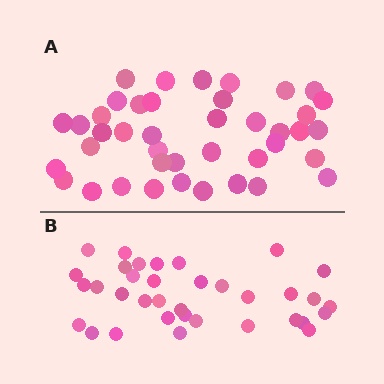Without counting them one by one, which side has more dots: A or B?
Region A (the top region) has more dots.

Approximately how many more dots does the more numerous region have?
Region A has about 6 more dots than region B.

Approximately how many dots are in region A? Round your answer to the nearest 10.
About 40 dots. (The exact count is 41, which rounds to 40.)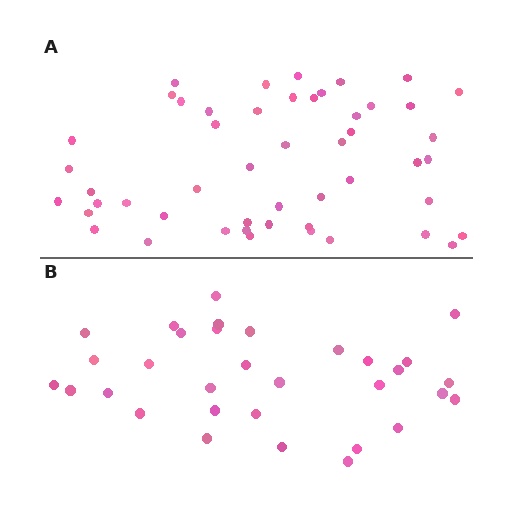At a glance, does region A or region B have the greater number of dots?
Region A (the top region) has more dots.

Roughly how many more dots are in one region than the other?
Region A has approximately 20 more dots than region B.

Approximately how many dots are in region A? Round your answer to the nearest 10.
About 50 dots.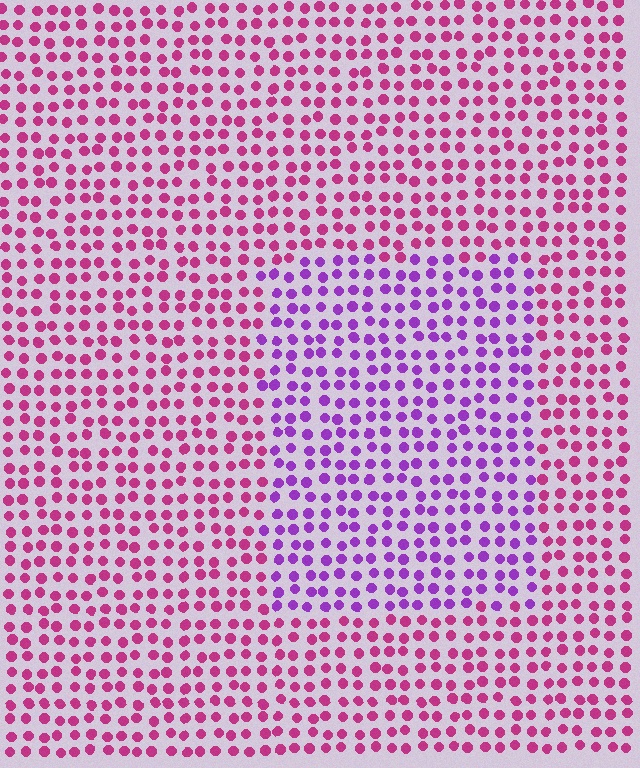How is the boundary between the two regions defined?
The boundary is defined purely by a slight shift in hue (about 42 degrees). Spacing, size, and orientation are identical on both sides.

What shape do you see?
I see a rectangle.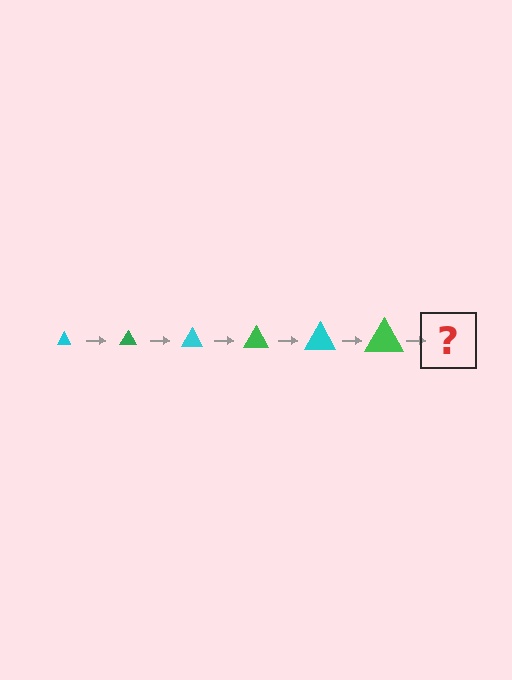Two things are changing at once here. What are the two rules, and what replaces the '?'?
The two rules are that the triangle grows larger each step and the color cycles through cyan and green. The '?' should be a cyan triangle, larger than the previous one.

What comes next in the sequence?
The next element should be a cyan triangle, larger than the previous one.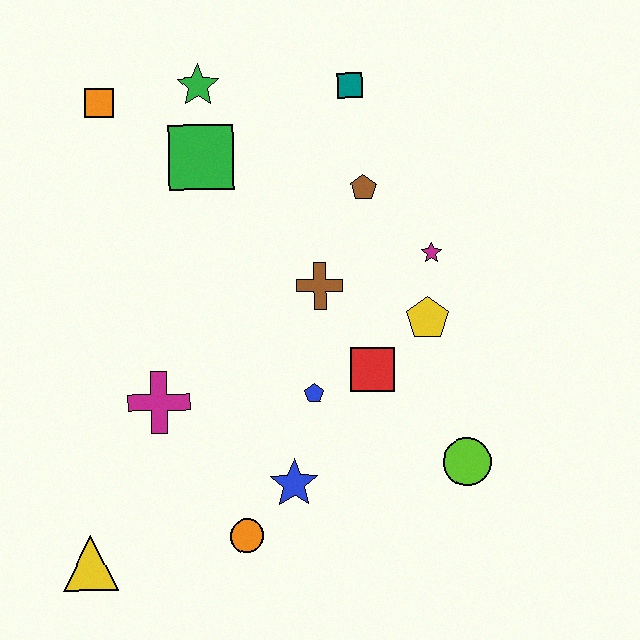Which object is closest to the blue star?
The orange circle is closest to the blue star.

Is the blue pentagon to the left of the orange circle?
No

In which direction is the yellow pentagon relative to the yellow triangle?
The yellow pentagon is to the right of the yellow triangle.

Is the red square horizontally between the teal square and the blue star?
No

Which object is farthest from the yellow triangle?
The teal square is farthest from the yellow triangle.